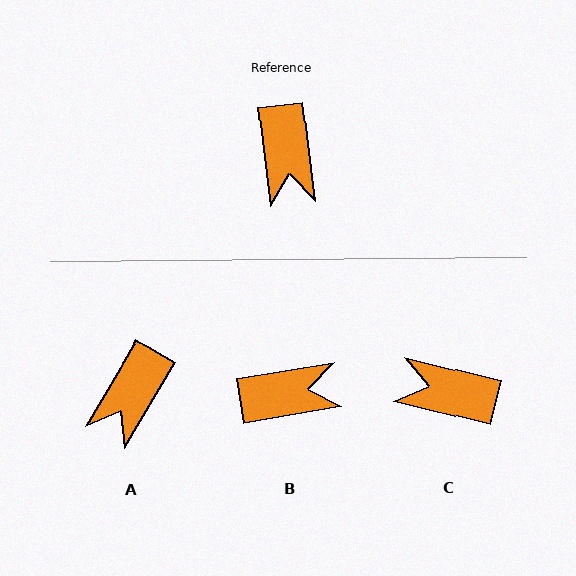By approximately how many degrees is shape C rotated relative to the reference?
Approximately 110 degrees clockwise.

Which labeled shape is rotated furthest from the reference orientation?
C, about 110 degrees away.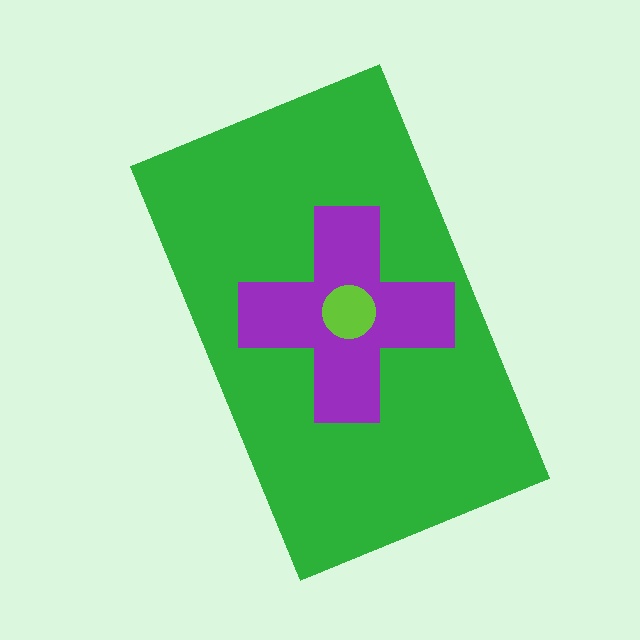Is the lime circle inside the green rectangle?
Yes.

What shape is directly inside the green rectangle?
The purple cross.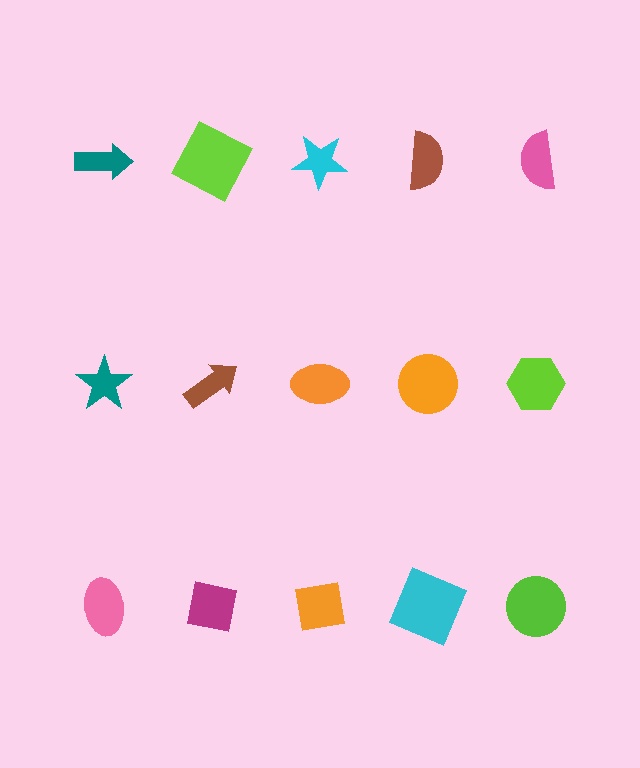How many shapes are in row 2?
5 shapes.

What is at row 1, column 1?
A teal arrow.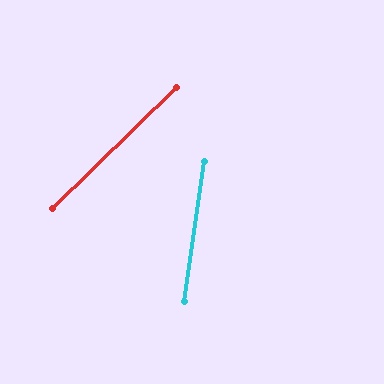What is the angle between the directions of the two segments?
Approximately 37 degrees.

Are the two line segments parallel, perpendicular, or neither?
Neither parallel nor perpendicular — they differ by about 37°.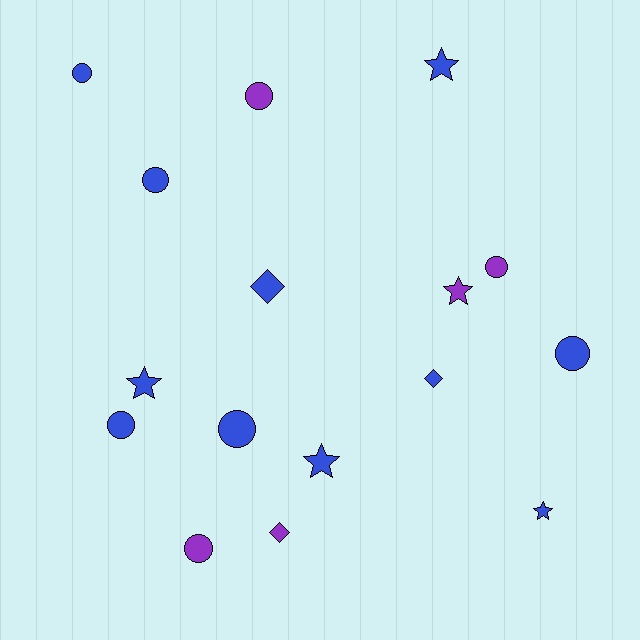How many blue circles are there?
There are 5 blue circles.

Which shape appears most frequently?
Circle, with 8 objects.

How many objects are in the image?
There are 16 objects.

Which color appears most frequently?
Blue, with 11 objects.